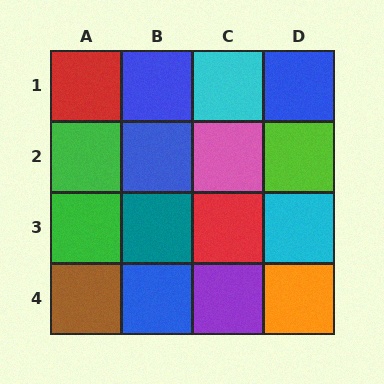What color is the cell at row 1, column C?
Cyan.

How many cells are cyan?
2 cells are cyan.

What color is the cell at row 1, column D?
Blue.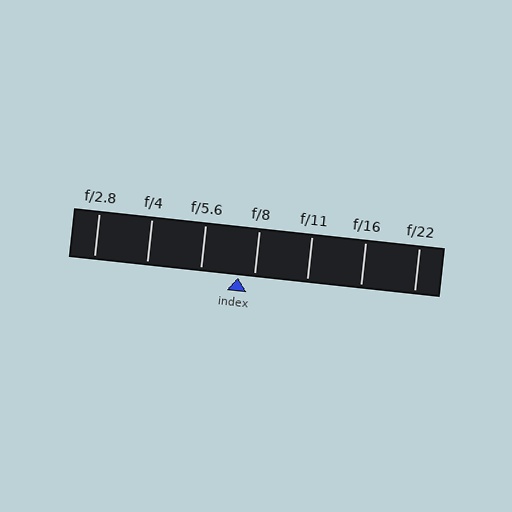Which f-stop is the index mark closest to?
The index mark is closest to f/8.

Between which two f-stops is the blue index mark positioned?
The index mark is between f/5.6 and f/8.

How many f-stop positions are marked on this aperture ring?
There are 7 f-stop positions marked.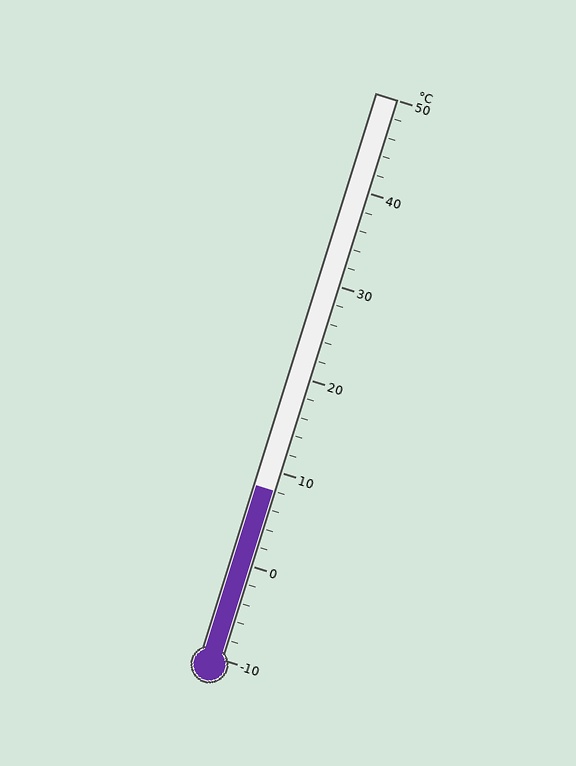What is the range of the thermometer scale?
The thermometer scale ranges from -10°C to 50°C.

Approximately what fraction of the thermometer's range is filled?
The thermometer is filled to approximately 30% of its range.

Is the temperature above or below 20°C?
The temperature is below 20°C.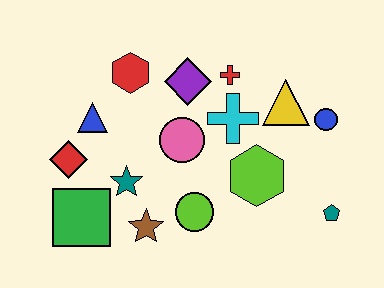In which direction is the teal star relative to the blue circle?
The teal star is to the left of the blue circle.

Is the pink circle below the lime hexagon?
No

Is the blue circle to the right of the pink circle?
Yes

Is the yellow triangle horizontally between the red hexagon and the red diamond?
No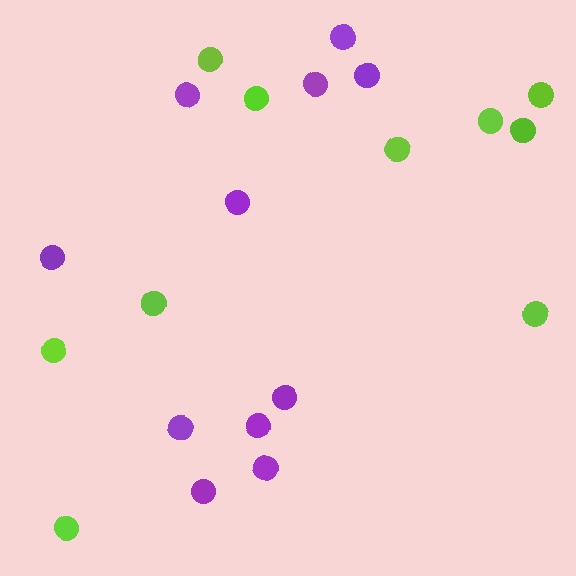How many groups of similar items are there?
There are 2 groups: one group of purple circles (11) and one group of lime circles (10).